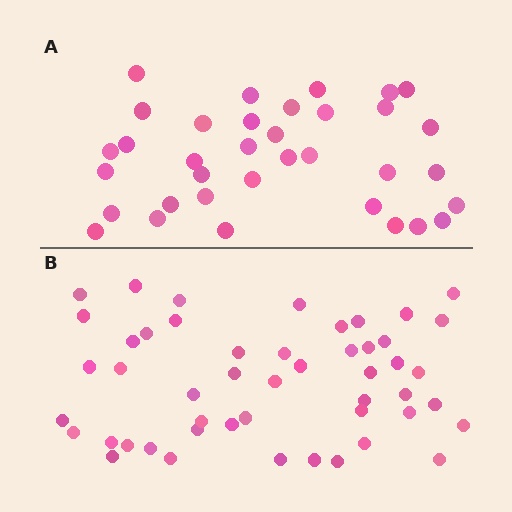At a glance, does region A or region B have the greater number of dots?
Region B (the bottom region) has more dots.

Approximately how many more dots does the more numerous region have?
Region B has approximately 15 more dots than region A.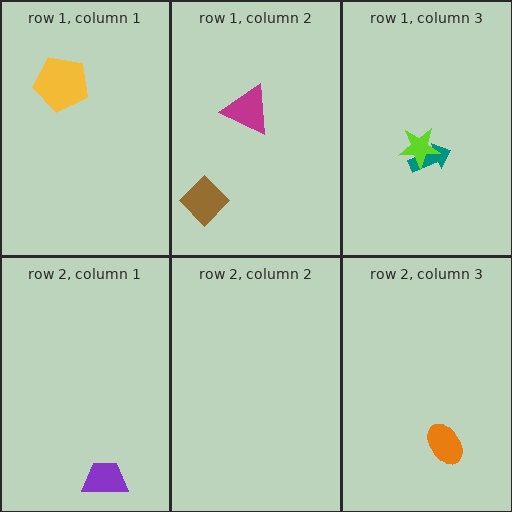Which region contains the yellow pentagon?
The row 1, column 1 region.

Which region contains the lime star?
The row 1, column 3 region.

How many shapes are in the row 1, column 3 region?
2.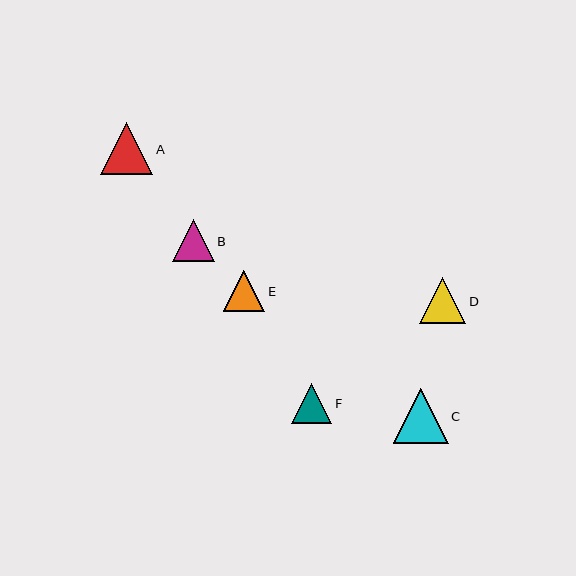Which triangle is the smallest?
Triangle F is the smallest with a size of approximately 40 pixels.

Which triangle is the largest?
Triangle C is the largest with a size of approximately 55 pixels.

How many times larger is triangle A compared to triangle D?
Triangle A is approximately 1.1 times the size of triangle D.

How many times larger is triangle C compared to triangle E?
Triangle C is approximately 1.3 times the size of triangle E.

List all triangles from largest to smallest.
From largest to smallest: C, A, D, B, E, F.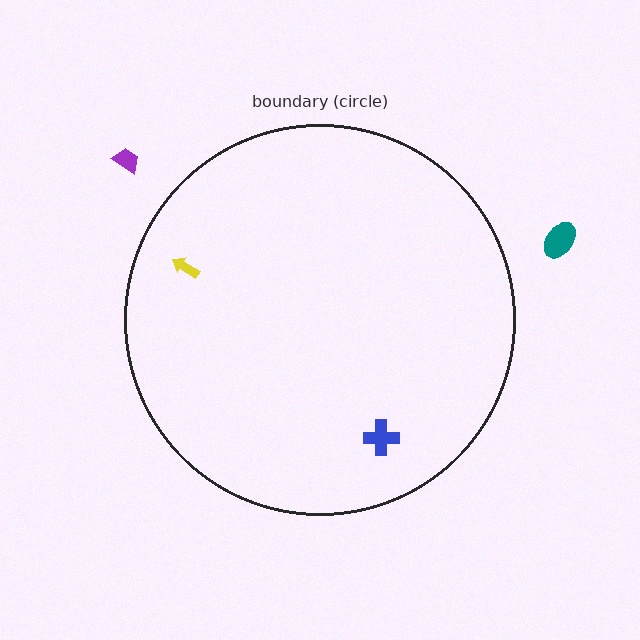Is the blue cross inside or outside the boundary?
Inside.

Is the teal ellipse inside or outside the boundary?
Outside.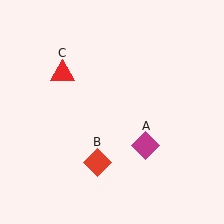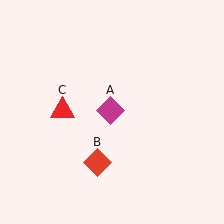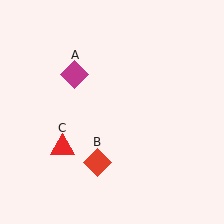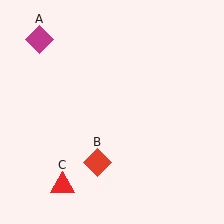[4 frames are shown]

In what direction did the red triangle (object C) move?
The red triangle (object C) moved down.